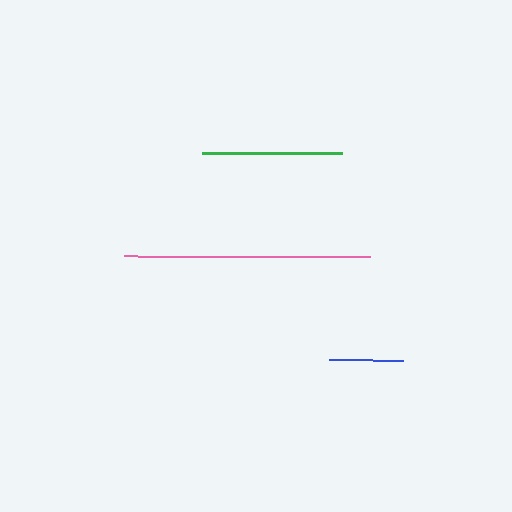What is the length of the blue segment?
The blue segment is approximately 74 pixels long.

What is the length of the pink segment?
The pink segment is approximately 245 pixels long.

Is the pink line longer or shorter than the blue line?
The pink line is longer than the blue line.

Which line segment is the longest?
The pink line is the longest at approximately 245 pixels.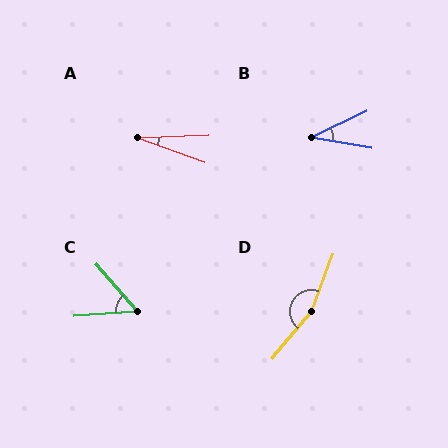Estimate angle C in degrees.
Approximately 53 degrees.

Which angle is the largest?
D, at approximately 161 degrees.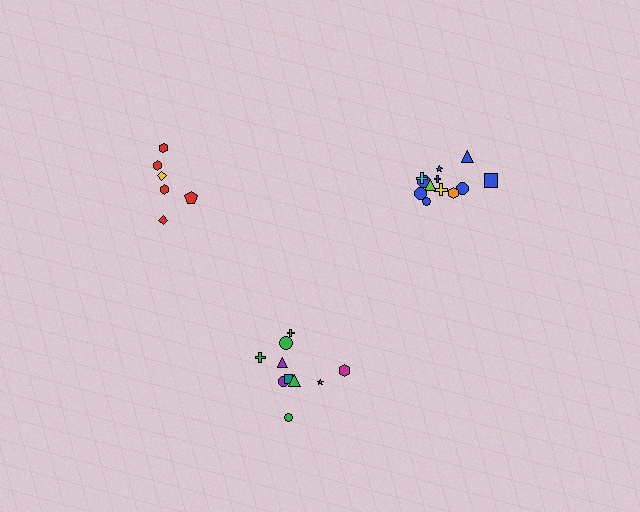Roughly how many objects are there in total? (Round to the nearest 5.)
Roughly 30 objects in total.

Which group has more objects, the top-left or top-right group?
The top-right group.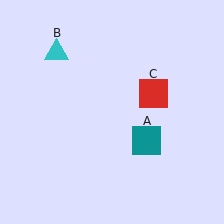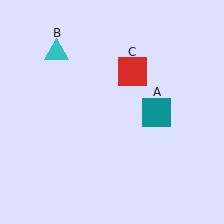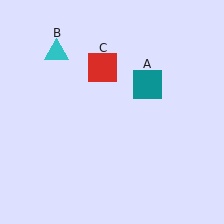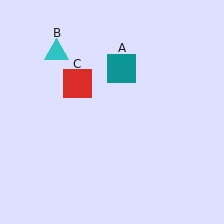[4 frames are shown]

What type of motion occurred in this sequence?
The teal square (object A), red square (object C) rotated counterclockwise around the center of the scene.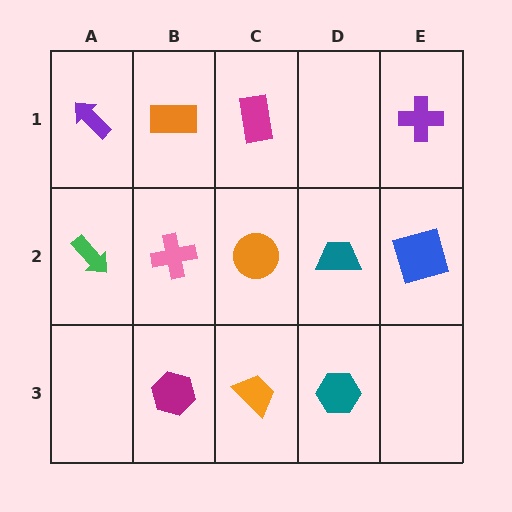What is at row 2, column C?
An orange circle.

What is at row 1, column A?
A purple arrow.